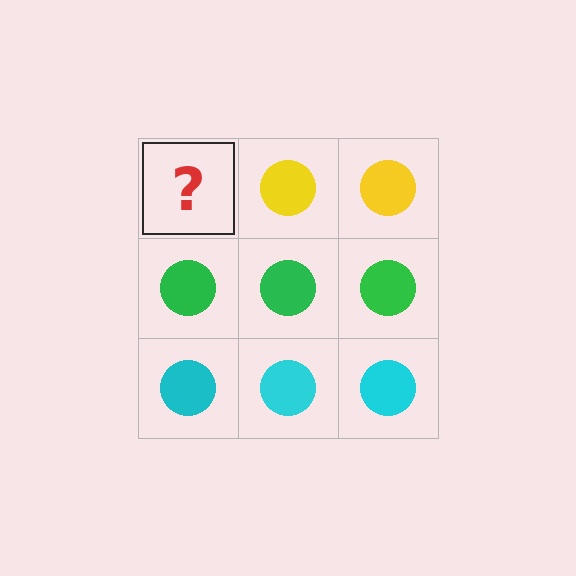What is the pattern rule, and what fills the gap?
The rule is that each row has a consistent color. The gap should be filled with a yellow circle.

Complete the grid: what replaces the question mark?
The question mark should be replaced with a yellow circle.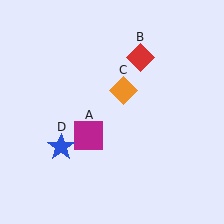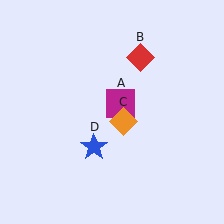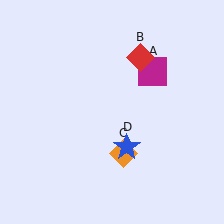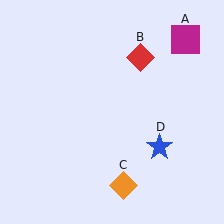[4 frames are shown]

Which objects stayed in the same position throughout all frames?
Red diamond (object B) remained stationary.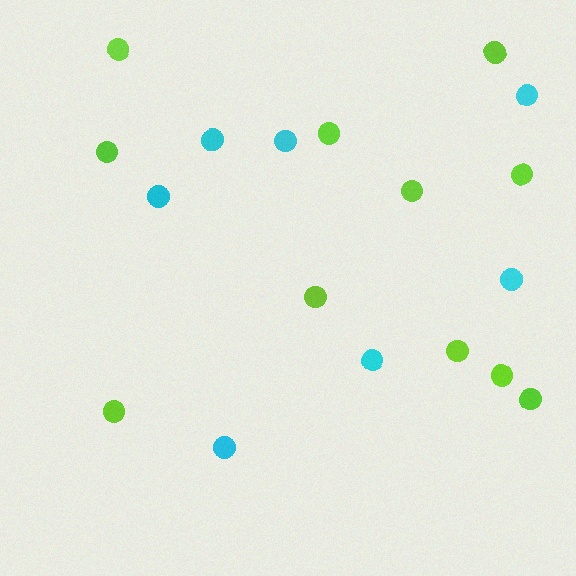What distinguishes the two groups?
There are 2 groups: one group of cyan circles (7) and one group of lime circles (11).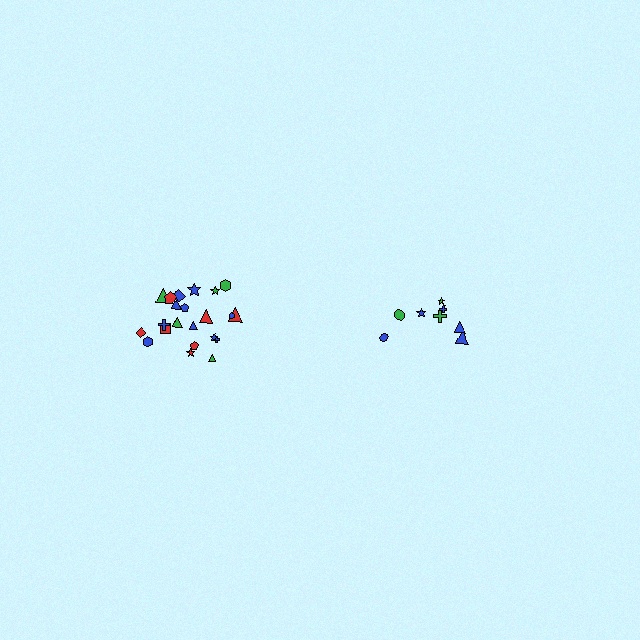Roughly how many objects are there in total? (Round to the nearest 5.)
Roughly 30 objects in total.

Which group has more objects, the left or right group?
The left group.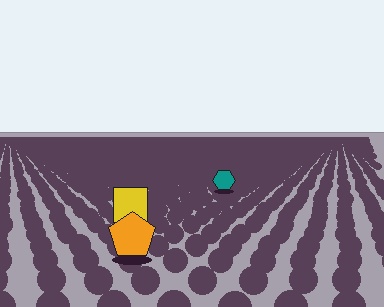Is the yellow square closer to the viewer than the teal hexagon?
Yes. The yellow square is closer — you can tell from the texture gradient: the ground texture is coarser near it.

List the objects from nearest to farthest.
From nearest to farthest: the orange pentagon, the yellow square, the teal hexagon.